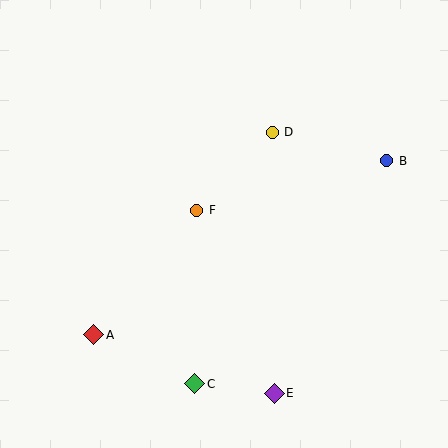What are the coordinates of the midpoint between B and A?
The midpoint between B and A is at (240, 248).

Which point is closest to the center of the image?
Point F at (197, 210) is closest to the center.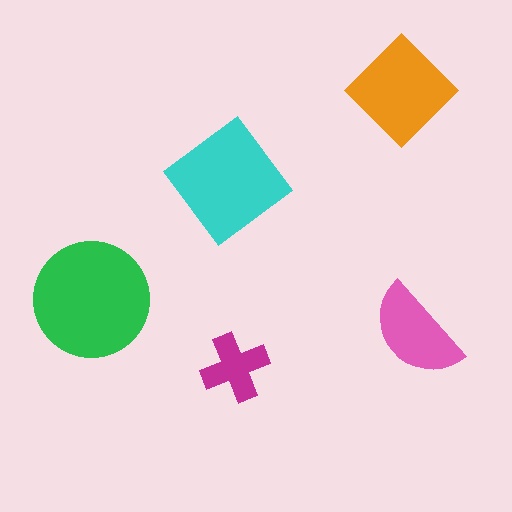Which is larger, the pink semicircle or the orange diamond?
The orange diamond.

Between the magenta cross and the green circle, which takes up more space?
The green circle.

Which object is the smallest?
The magenta cross.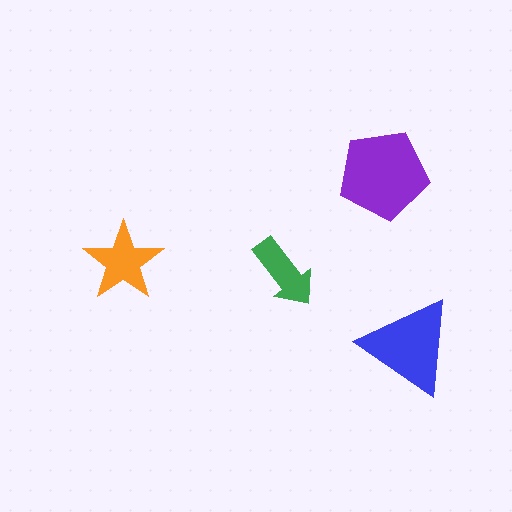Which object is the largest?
The purple pentagon.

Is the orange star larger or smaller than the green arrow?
Larger.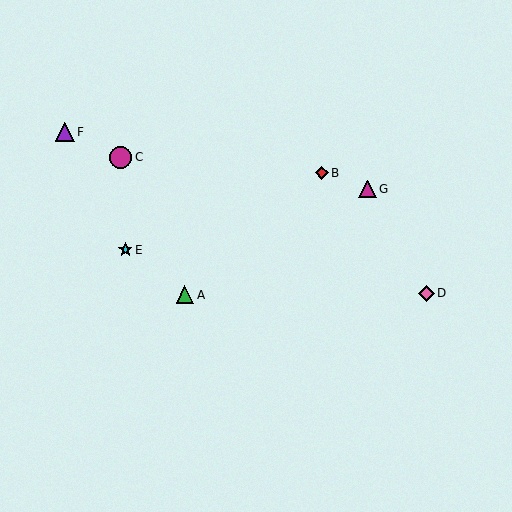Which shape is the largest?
The magenta circle (labeled C) is the largest.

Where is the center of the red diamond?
The center of the red diamond is at (322, 173).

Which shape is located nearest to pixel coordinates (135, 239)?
The cyan star (labeled E) at (125, 250) is nearest to that location.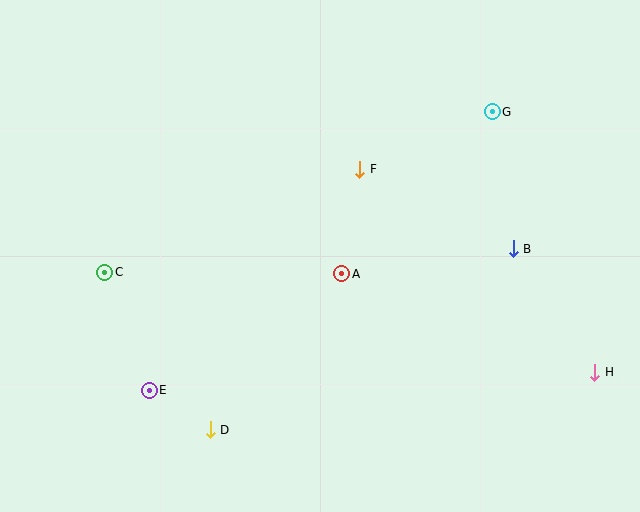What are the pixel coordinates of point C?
Point C is at (105, 272).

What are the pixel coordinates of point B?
Point B is at (513, 249).